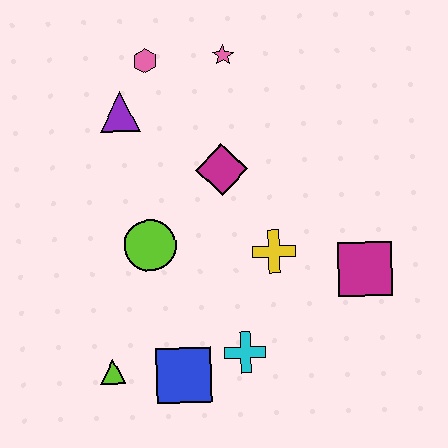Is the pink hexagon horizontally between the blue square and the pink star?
No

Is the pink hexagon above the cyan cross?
Yes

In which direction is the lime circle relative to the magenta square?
The lime circle is to the left of the magenta square.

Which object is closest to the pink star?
The pink hexagon is closest to the pink star.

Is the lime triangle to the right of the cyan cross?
No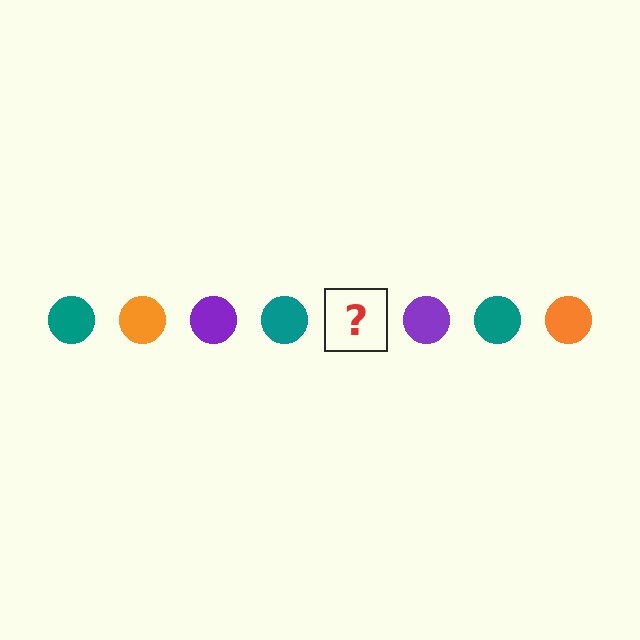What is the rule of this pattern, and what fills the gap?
The rule is that the pattern cycles through teal, orange, purple circles. The gap should be filled with an orange circle.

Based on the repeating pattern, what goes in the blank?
The blank should be an orange circle.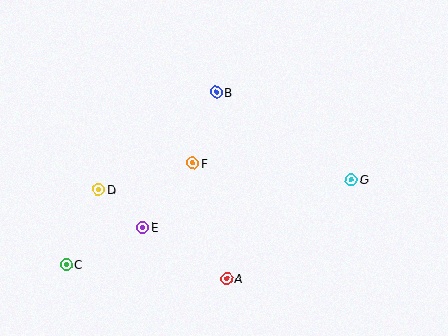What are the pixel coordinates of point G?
Point G is at (351, 180).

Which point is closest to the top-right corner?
Point G is closest to the top-right corner.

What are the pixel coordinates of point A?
Point A is at (227, 278).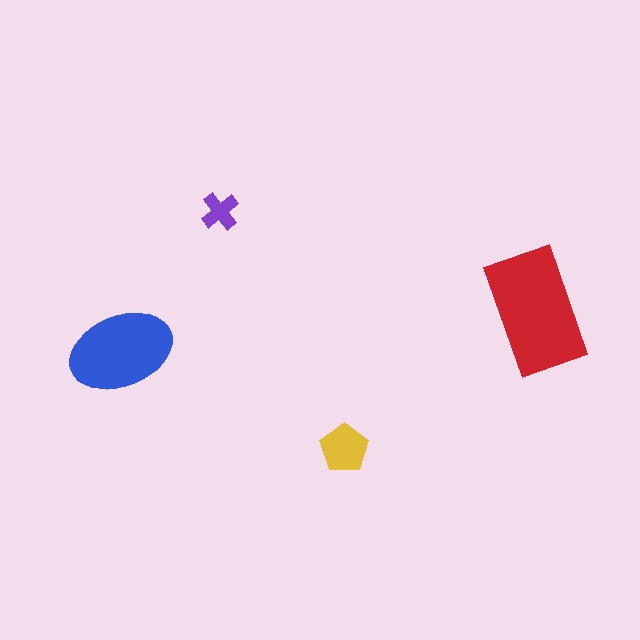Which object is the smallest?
The purple cross.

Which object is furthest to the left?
The blue ellipse is leftmost.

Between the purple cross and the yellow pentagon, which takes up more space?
The yellow pentagon.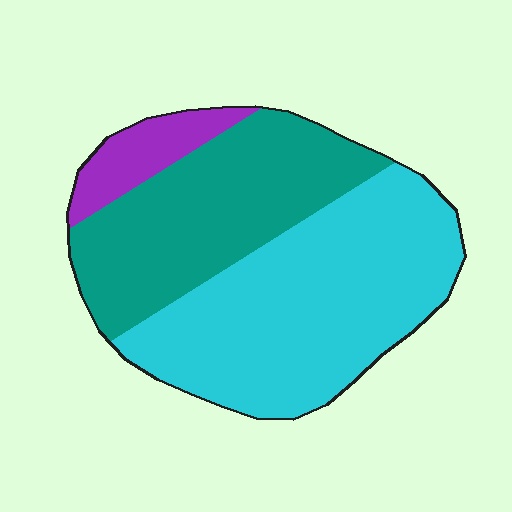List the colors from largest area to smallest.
From largest to smallest: cyan, teal, purple.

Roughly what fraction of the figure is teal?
Teal covers about 40% of the figure.